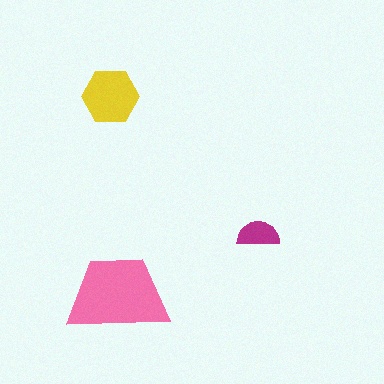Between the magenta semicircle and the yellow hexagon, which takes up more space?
The yellow hexagon.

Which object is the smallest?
The magenta semicircle.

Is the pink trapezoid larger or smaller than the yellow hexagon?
Larger.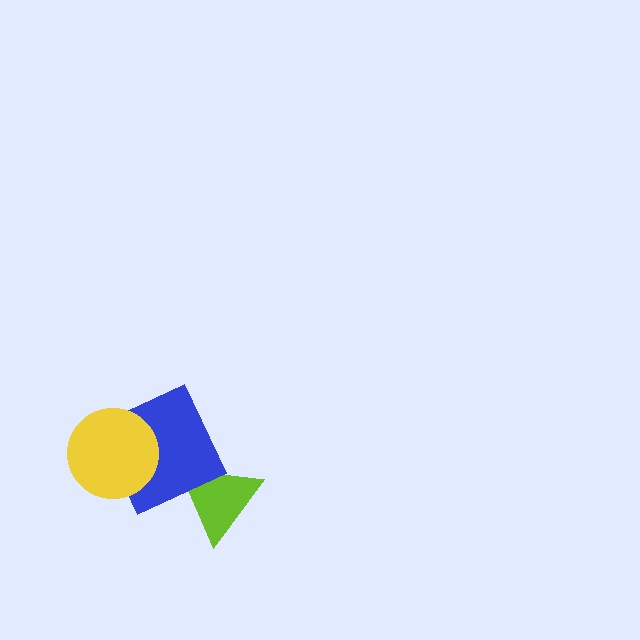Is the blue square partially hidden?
Yes, it is partially covered by another shape.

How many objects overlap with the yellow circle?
1 object overlaps with the yellow circle.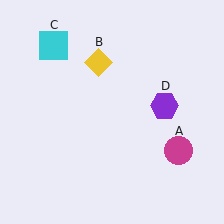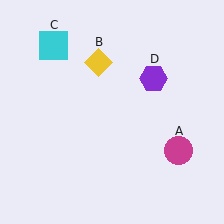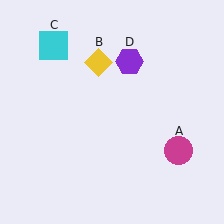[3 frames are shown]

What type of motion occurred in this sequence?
The purple hexagon (object D) rotated counterclockwise around the center of the scene.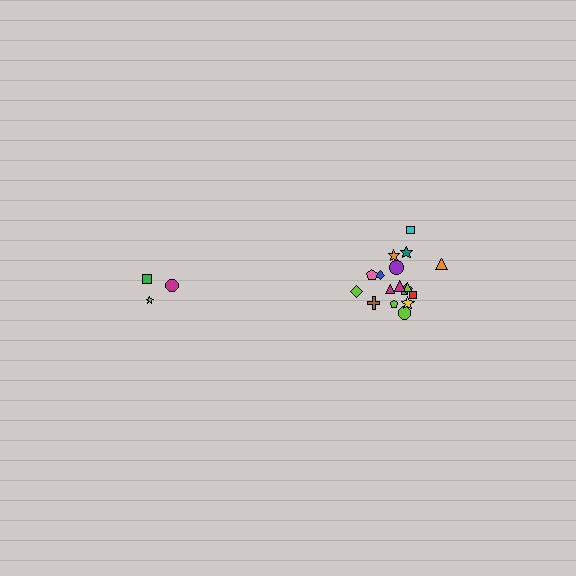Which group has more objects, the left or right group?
The right group.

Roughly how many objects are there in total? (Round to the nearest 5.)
Roughly 20 objects in total.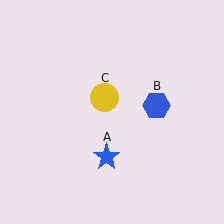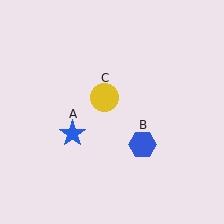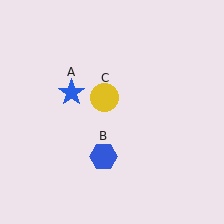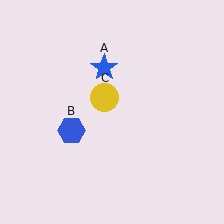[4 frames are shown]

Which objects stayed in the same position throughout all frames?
Yellow circle (object C) remained stationary.